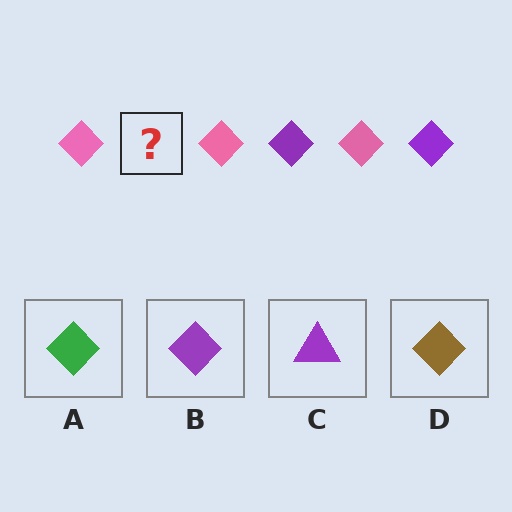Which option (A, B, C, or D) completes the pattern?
B.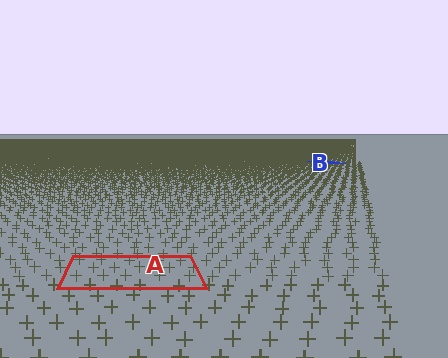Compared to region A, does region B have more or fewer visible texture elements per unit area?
Region B has more texture elements per unit area — they are packed more densely because it is farther away.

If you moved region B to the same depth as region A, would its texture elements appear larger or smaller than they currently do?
They would appear larger. At a closer depth, the same texture elements are projected at a bigger on-screen size.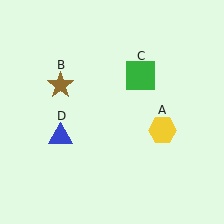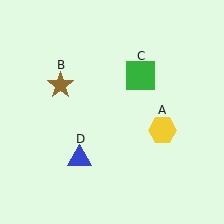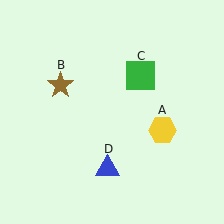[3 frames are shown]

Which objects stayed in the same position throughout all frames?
Yellow hexagon (object A) and brown star (object B) and green square (object C) remained stationary.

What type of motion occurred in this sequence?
The blue triangle (object D) rotated counterclockwise around the center of the scene.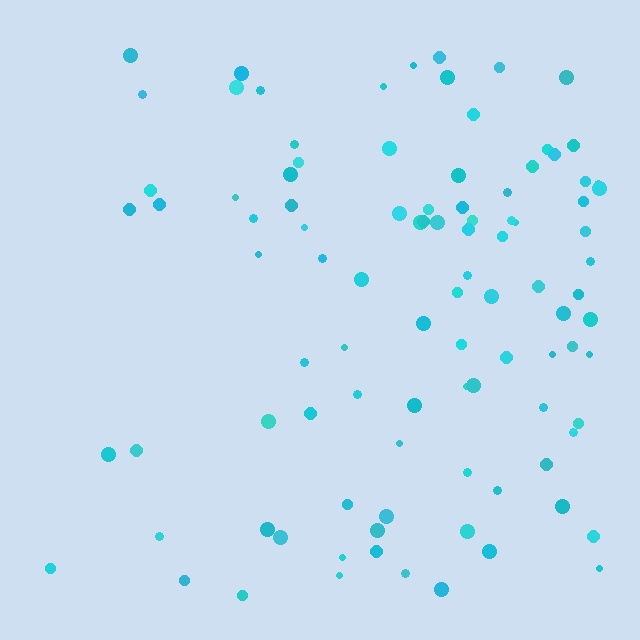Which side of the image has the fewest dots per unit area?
The left.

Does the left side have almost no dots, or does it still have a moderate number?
Still a moderate number, just noticeably fewer than the right.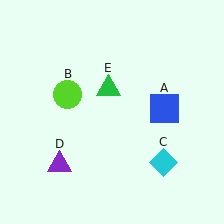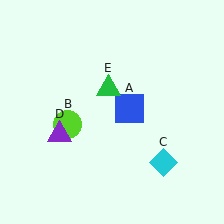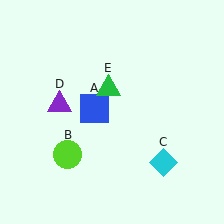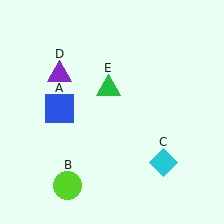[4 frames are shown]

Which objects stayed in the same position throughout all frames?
Cyan diamond (object C) and green triangle (object E) remained stationary.